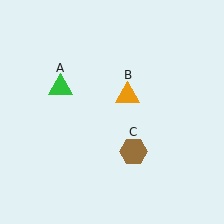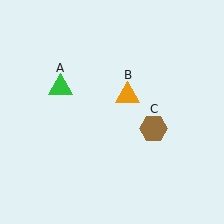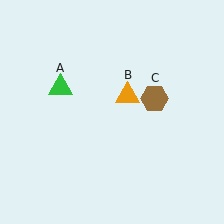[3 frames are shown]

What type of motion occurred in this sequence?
The brown hexagon (object C) rotated counterclockwise around the center of the scene.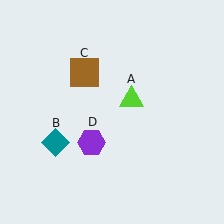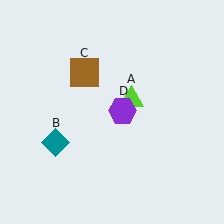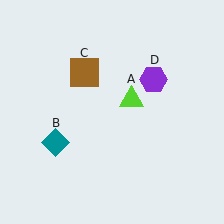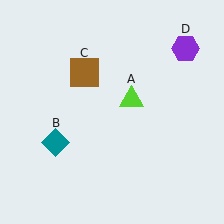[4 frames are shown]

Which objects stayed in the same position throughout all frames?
Lime triangle (object A) and teal diamond (object B) and brown square (object C) remained stationary.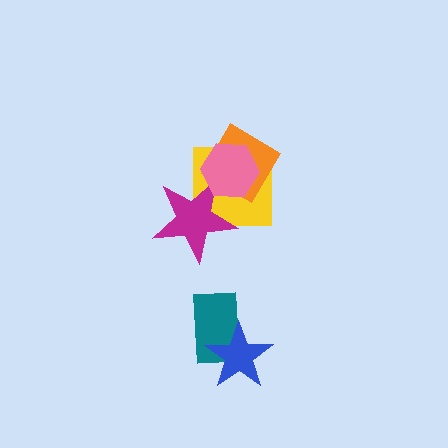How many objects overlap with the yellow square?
3 objects overlap with the yellow square.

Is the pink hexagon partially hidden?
No, no other shape covers it.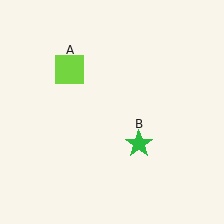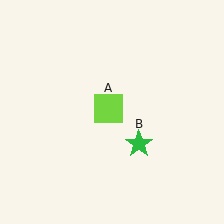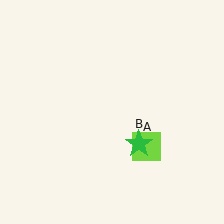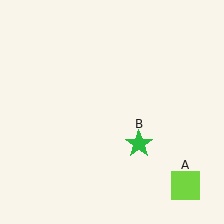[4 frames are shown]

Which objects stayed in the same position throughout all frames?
Green star (object B) remained stationary.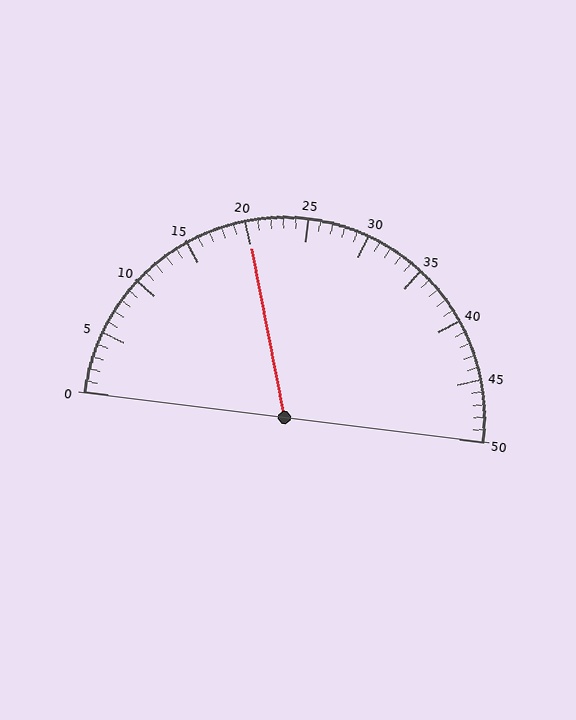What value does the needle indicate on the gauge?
The needle indicates approximately 20.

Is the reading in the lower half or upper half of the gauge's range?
The reading is in the lower half of the range (0 to 50).